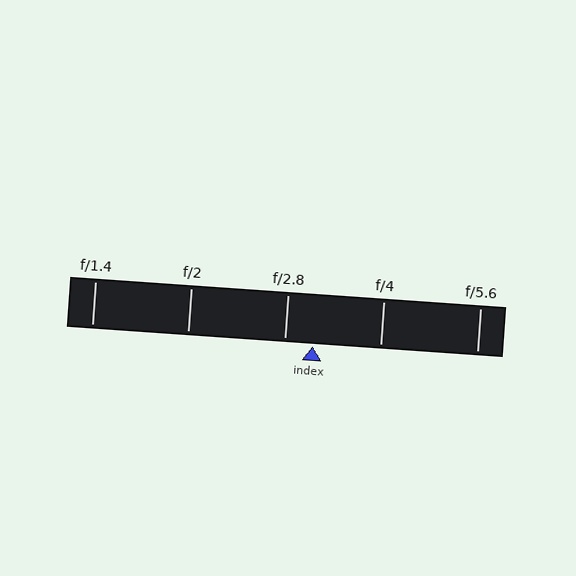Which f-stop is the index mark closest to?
The index mark is closest to f/2.8.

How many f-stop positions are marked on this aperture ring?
There are 5 f-stop positions marked.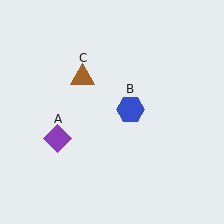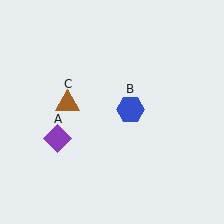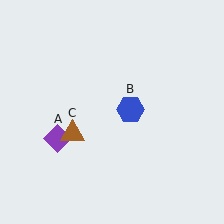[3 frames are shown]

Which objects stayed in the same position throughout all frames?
Purple diamond (object A) and blue hexagon (object B) remained stationary.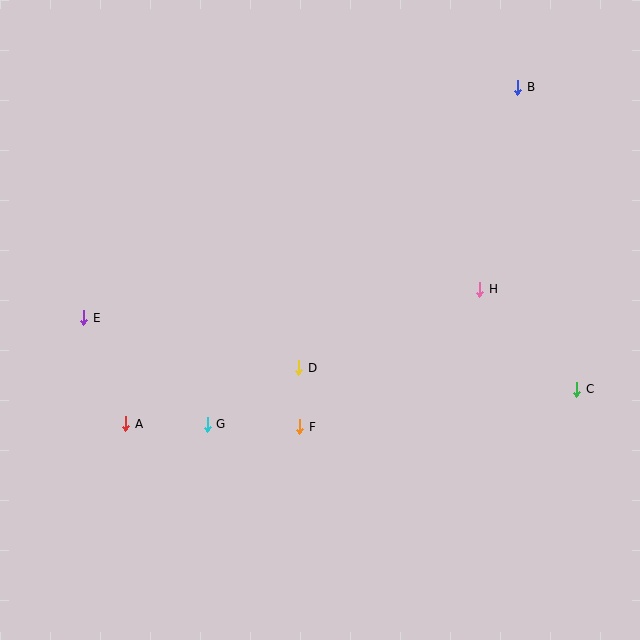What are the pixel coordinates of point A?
Point A is at (126, 424).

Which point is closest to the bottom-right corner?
Point C is closest to the bottom-right corner.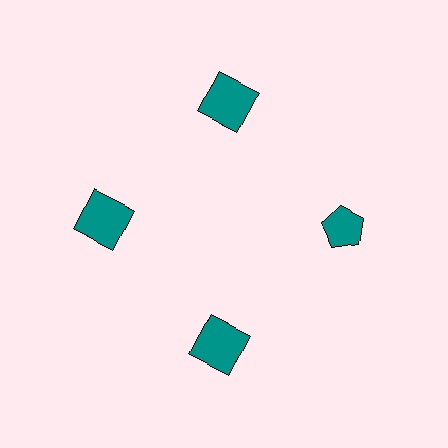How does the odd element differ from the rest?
It has a different shape: pentagon instead of square.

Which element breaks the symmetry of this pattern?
The teal pentagon at roughly the 3 o'clock position breaks the symmetry. All other shapes are teal squares.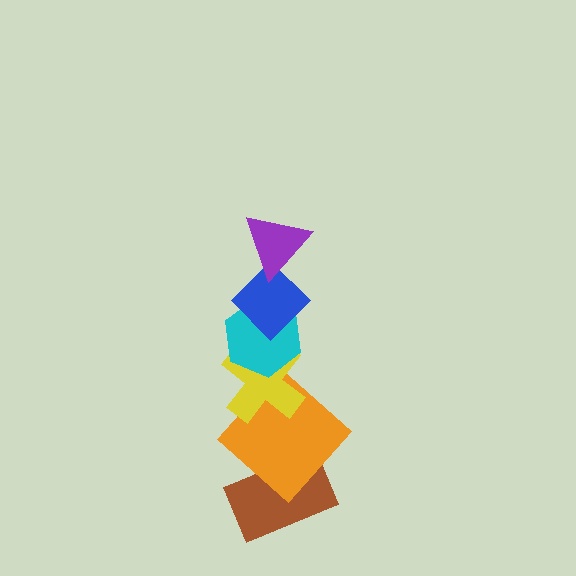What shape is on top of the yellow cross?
The cyan hexagon is on top of the yellow cross.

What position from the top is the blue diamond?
The blue diamond is 2nd from the top.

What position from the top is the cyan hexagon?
The cyan hexagon is 3rd from the top.